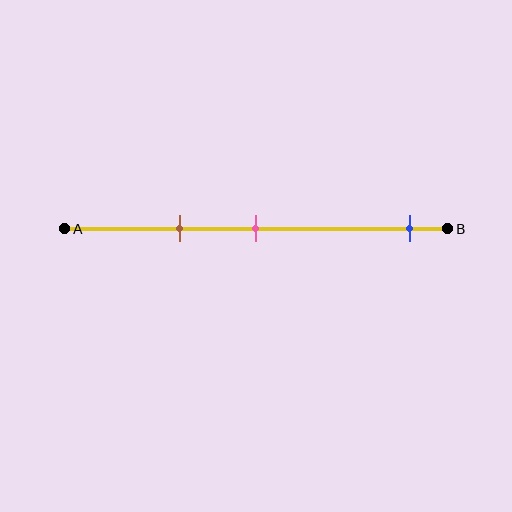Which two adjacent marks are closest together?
The brown and pink marks are the closest adjacent pair.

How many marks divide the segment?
There are 3 marks dividing the segment.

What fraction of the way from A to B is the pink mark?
The pink mark is approximately 50% (0.5) of the way from A to B.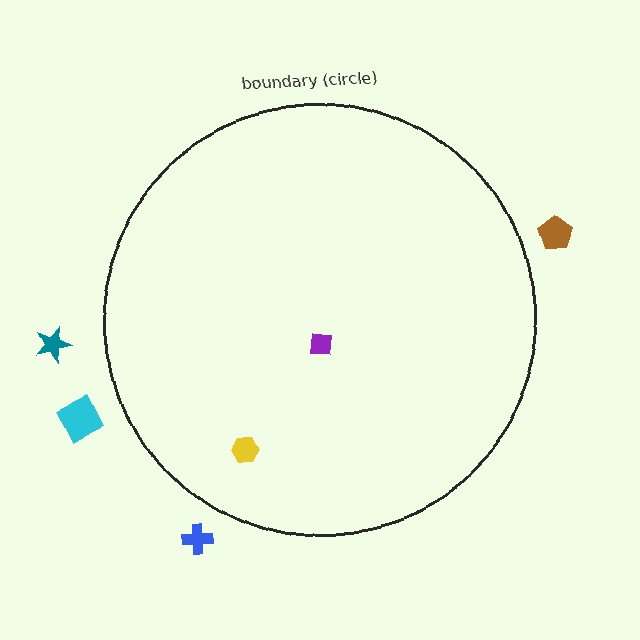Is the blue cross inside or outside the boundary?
Outside.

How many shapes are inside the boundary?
2 inside, 4 outside.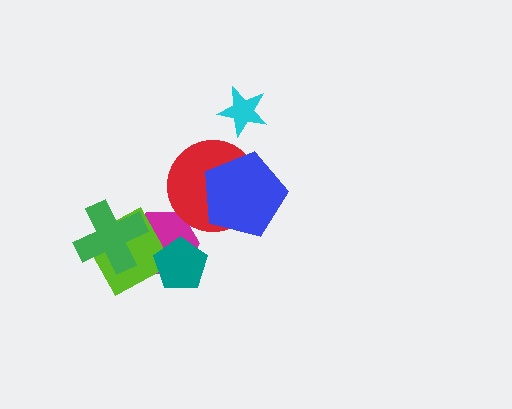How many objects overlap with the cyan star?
0 objects overlap with the cyan star.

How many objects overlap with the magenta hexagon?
3 objects overlap with the magenta hexagon.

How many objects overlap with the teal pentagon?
2 objects overlap with the teal pentagon.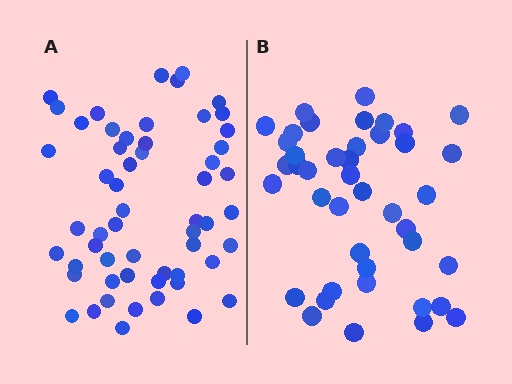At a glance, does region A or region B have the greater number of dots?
Region A (the left region) has more dots.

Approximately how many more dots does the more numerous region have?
Region A has approximately 15 more dots than region B.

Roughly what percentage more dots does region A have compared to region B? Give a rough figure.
About 35% more.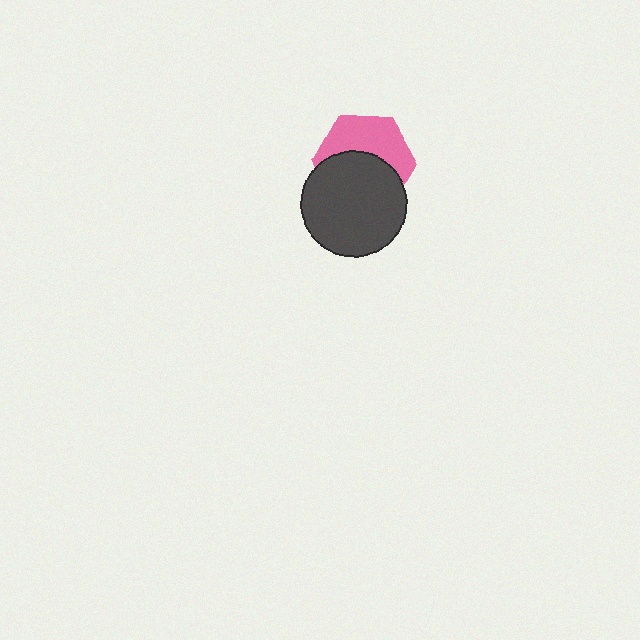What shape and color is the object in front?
The object in front is a dark gray circle.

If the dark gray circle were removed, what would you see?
You would see the complete pink hexagon.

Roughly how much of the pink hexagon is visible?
About half of it is visible (roughly 48%).